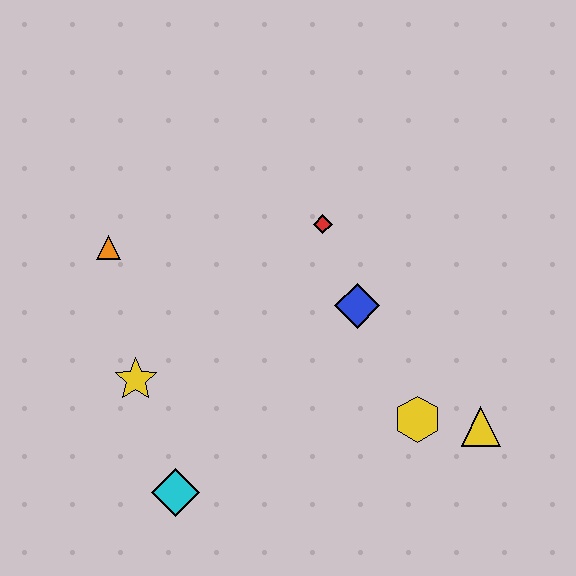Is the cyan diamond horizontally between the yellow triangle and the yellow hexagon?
No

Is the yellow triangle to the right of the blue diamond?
Yes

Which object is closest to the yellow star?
The cyan diamond is closest to the yellow star.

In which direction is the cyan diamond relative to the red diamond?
The cyan diamond is below the red diamond.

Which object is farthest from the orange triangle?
The yellow triangle is farthest from the orange triangle.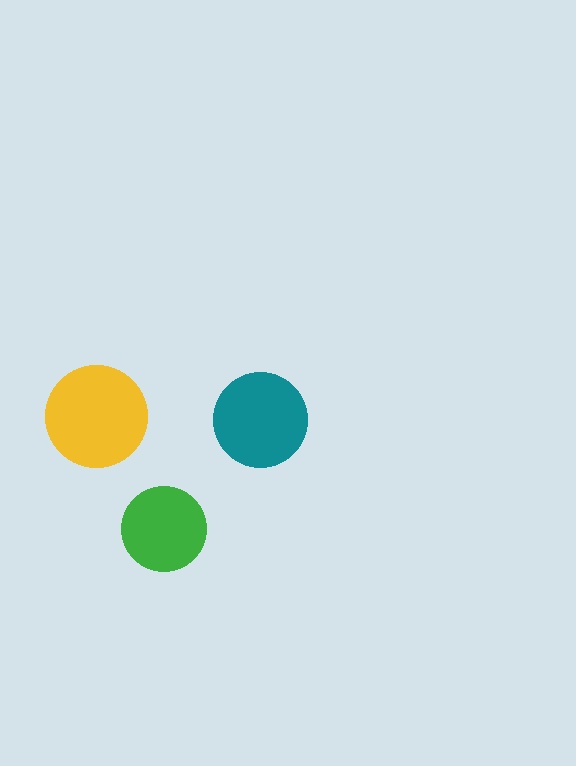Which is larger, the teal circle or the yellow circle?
The yellow one.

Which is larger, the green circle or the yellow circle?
The yellow one.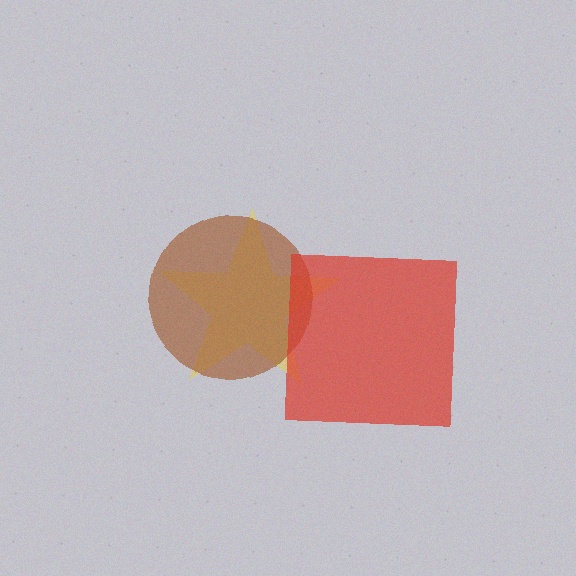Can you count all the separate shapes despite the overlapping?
Yes, there are 3 separate shapes.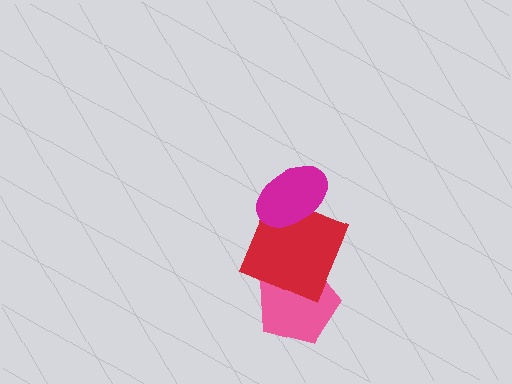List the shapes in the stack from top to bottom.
From top to bottom: the magenta ellipse, the red square, the pink pentagon.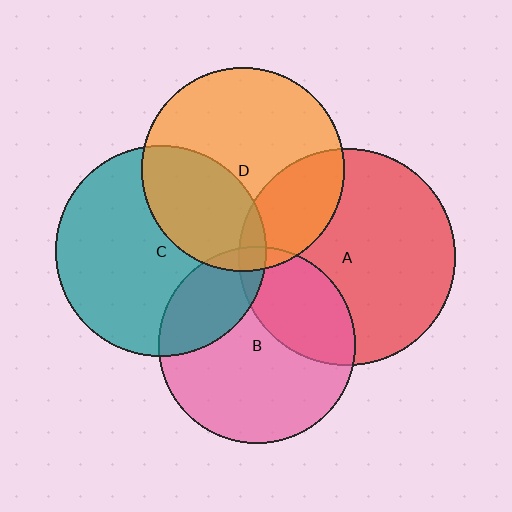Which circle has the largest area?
Circle A (red).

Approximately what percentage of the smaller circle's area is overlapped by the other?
Approximately 25%.